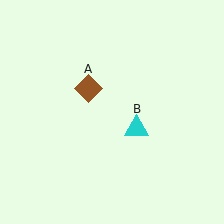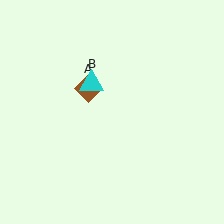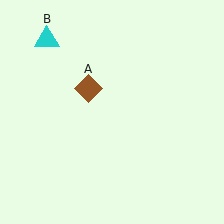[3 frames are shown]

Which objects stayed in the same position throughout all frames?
Brown diamond (object A) remained stationary.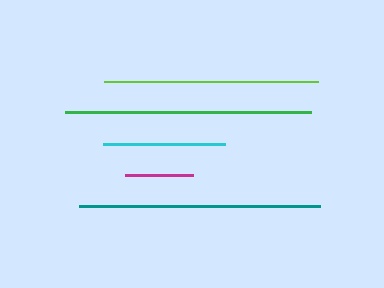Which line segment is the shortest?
The magenta line is the shortest at approximately 67 pixels.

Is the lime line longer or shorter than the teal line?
The teal line is longer than the lime line.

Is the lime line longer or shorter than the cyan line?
The lime line is longer than the cyan line.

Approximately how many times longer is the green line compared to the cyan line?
The green line is approximately 2.0 times the length of the cyan line.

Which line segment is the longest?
The green line is the longest at approximately 247 pixels.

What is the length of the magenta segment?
The magenta segment is approximately 67 pixels long.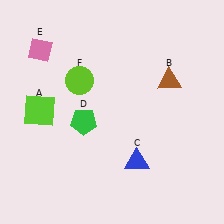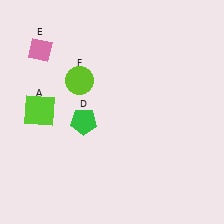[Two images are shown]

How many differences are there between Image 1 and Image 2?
There are 2 differences between the two images.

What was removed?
The blue triangle (C), the brown triangle (B) were removed in Image 2.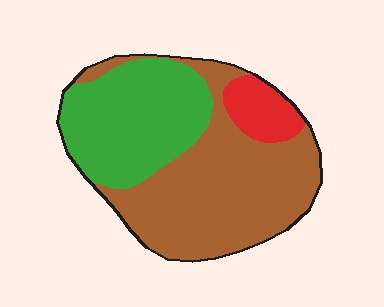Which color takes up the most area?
Brown, at roughly 55%.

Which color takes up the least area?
Red, at roughly 10%.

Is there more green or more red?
Green.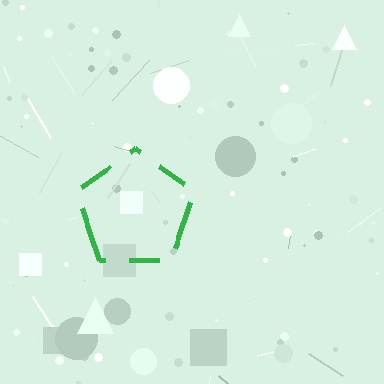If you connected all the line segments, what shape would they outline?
They would outline a pentagon.